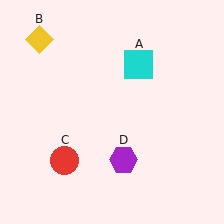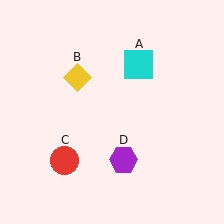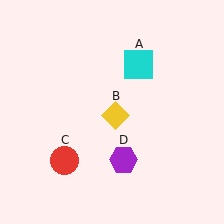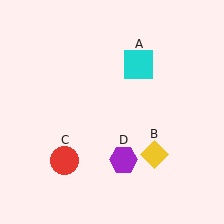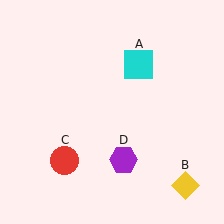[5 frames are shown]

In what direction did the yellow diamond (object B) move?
The yellow diamond (object B) moved down and to the right.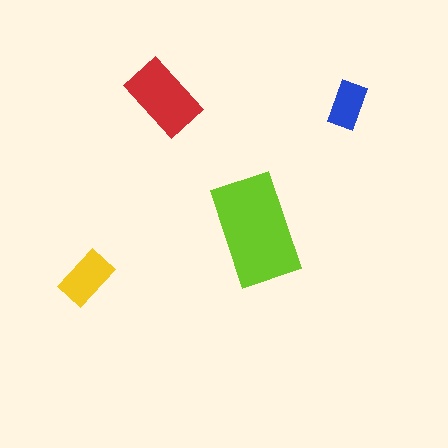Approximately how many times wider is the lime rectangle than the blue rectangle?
About 2.5 times wider.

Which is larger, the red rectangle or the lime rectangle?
The lime one.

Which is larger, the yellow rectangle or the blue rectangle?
The yellow one.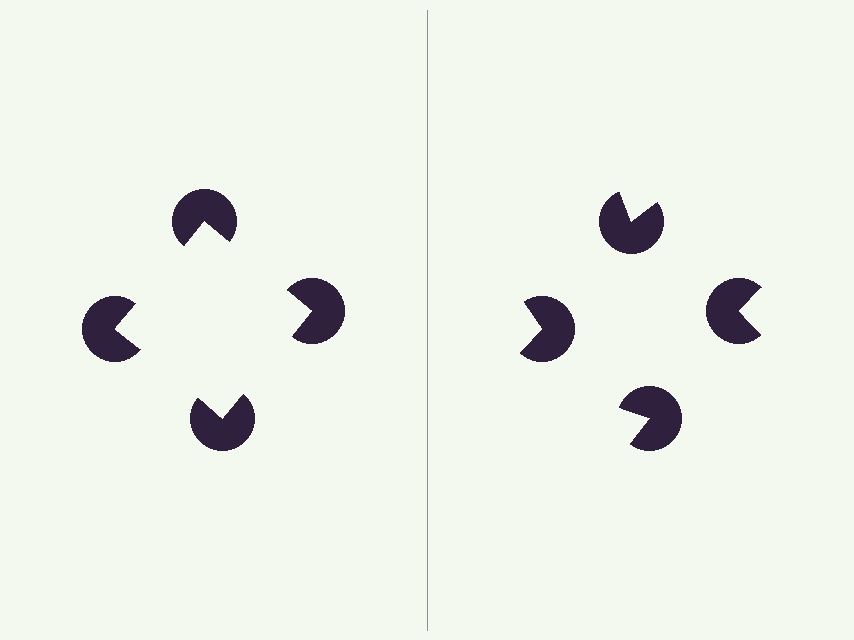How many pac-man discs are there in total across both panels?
8 — 4 on each side.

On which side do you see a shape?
An illusory square appears on the left side. On the right side the wedge cuts are rotated, so no coherent shape forms.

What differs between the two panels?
The pac-man discs are positioned identically on both sides; only the wedge orientations differ. On the left they align to a square; on the right they are misaligned.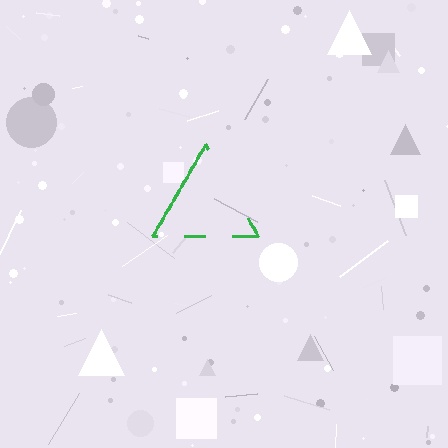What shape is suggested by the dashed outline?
The dashed outline suggests a triangle.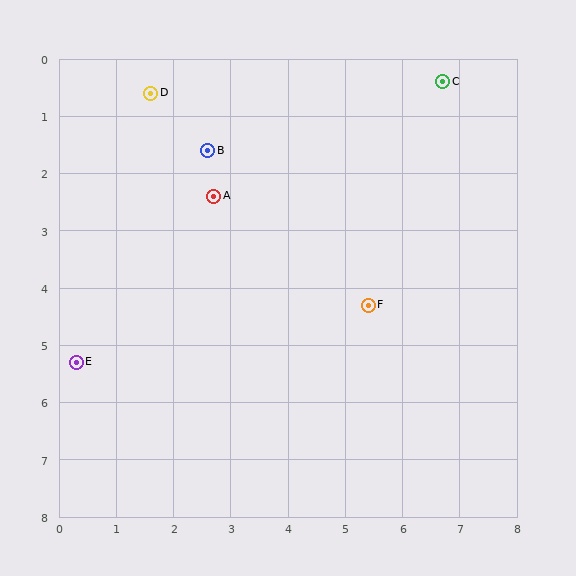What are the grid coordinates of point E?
Point E is at approximately (0.3, 5.3).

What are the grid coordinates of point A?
Point A is at approximately (2.7, 2.4).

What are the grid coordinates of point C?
Point C is at approximately (6.7, 0.4).